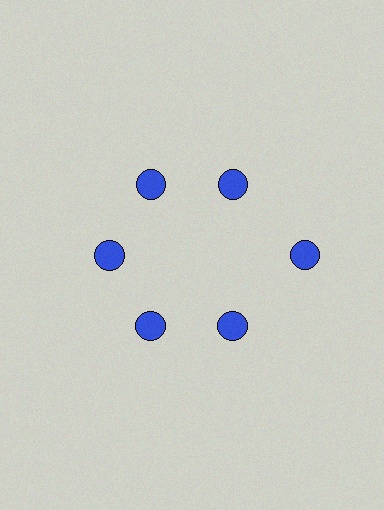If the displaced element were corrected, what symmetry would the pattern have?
It would have 6-fold rotational symmetry — the pattern would map onto itself every 60 degrees.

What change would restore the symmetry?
The symmetry would be restored by moving it inward, back onto the ring so that all 6 circles sit at equal angles and equal distance from the center.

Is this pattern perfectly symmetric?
No. The 6 blue circles are arranged in a ring, but one element near the 3 o'clock position is pushed outward from the center, breaking the 6-fold rotational symmetry.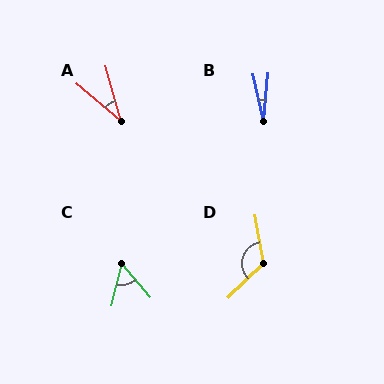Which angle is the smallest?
B, at approximately 19 degrees.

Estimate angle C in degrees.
Approximately 54 degrees.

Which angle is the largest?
D, at approximately 125 degrees.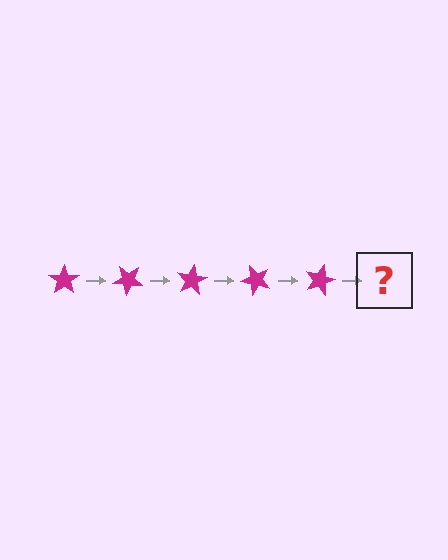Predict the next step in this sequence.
The next step is a magenta star rotated 200 degrees.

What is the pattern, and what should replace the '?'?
The pattern is that the star rotates 40 degrees each step. The '?' should be a magenta star rotated 200 degrees.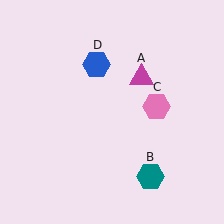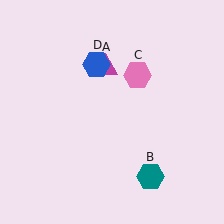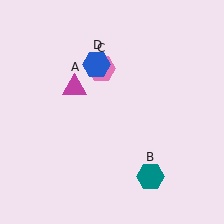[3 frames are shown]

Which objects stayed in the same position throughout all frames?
Teal hexagon (object B) and blue hexagon (object D) remained stationary.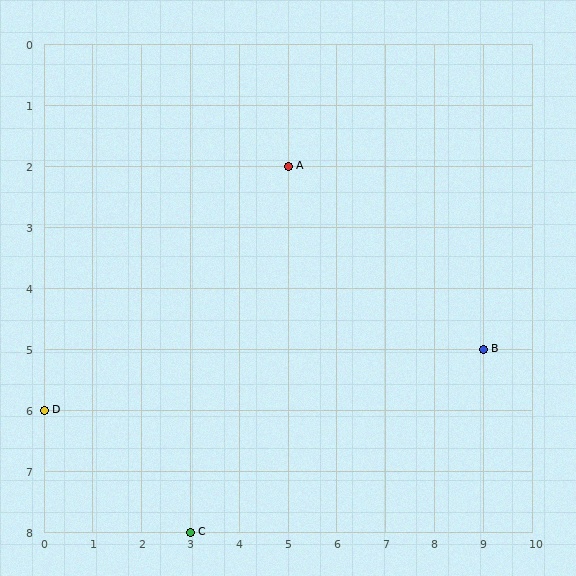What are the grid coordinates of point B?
Point B is at grid coordinates (9, 5).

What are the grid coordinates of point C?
Point C is at grid coordinates (3, 8).